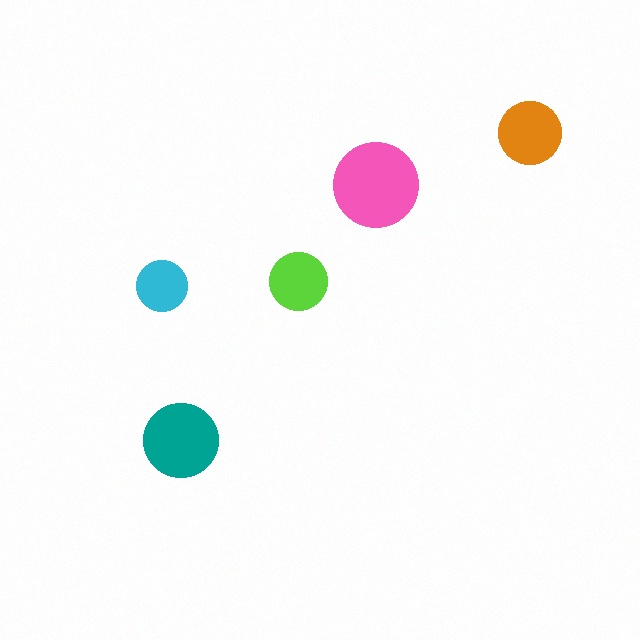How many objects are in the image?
There are 5 objects in the image.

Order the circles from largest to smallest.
the pink one, the teal one, the orange one, the lime one, the cyan one.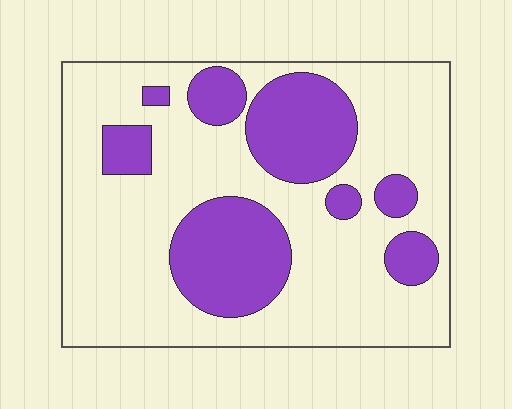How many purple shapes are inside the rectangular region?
8.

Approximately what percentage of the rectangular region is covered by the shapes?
Approximately 30%.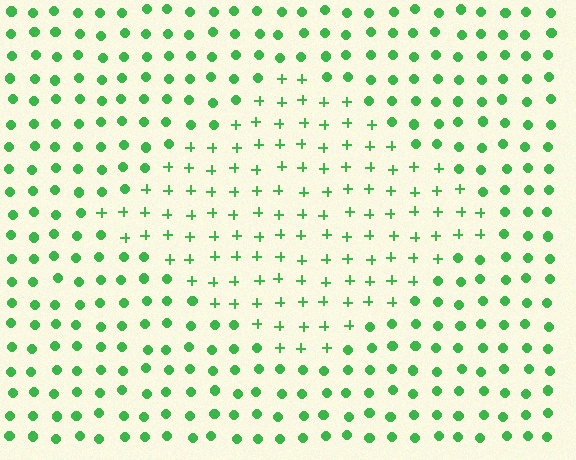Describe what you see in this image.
The image is filled with small green elements arranged in a uniform grid. A diamond-shaped region contains plus signs, while the surrounding area contains circles. The boundary is defined purely by the change in element shape.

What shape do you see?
I see a diamond.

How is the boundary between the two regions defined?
The boundary is defined by a change in element shape: plus signs inside vs. circles outside. All elements share the same color and spacing.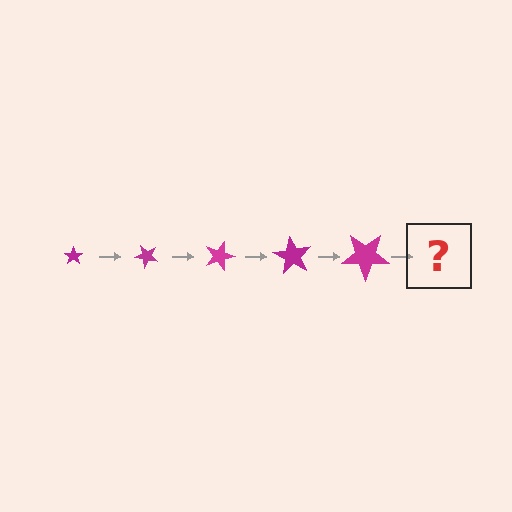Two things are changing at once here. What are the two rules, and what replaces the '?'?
The two rules are that the star grows larger each step and it rotates 45 degrees each step. The '?' should be a star, larger than the previous one and rotated 225 degrees from the start.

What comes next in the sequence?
The next element should be a star, larger than the previous one and rotated 225 degrees from the start.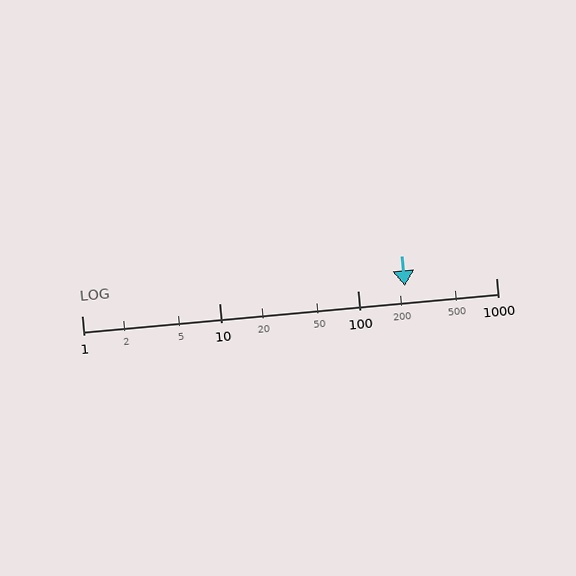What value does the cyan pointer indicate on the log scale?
The pointer indicates approximately 220.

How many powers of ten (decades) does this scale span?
The scale spans 3 decades, from 1 to 1000.